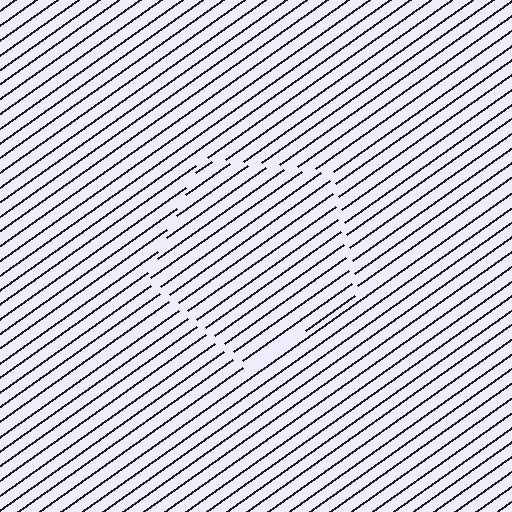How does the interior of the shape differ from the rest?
The interior of the shape contains the same grating, shifted by half a period — the contour is defined by the phase discontinuity where line-ends from the inner and outer gratings abut.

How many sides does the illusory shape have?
5 sides — the line-ends trace a pentagon.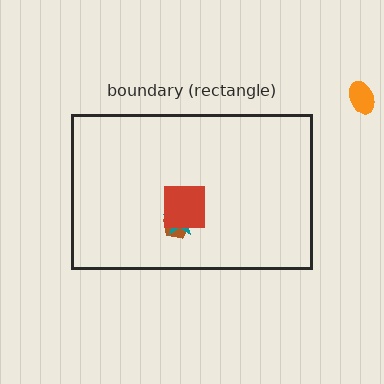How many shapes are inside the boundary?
3 inside, 1 outside.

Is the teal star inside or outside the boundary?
Inside.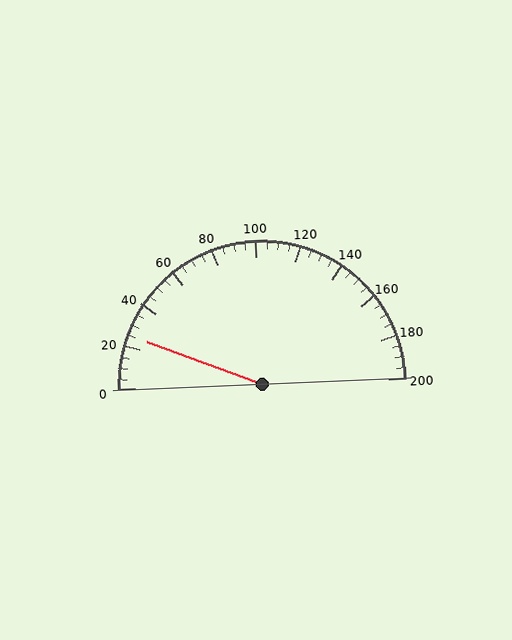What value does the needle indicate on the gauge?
The needle indicates approximately 25.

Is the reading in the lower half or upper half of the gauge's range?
The reading is in the lower half of the range (0 to 200).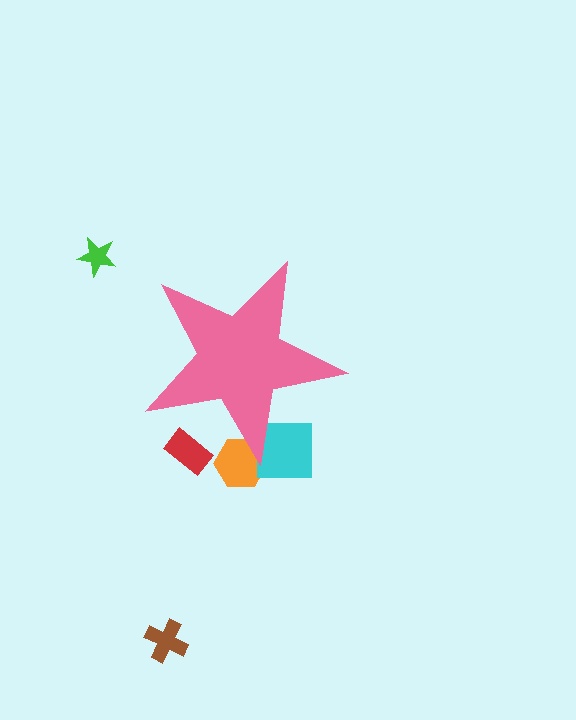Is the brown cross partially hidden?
No, the brown cross is fully visible.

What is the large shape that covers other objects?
A pink star.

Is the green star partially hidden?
No, the green star is fully visible.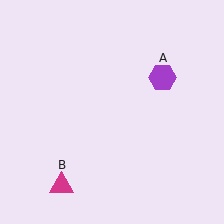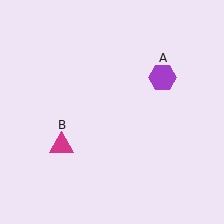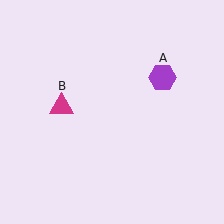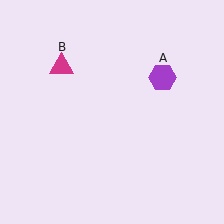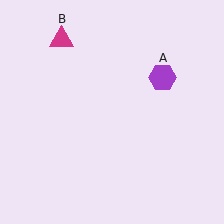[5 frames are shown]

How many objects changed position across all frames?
1 object changed position: magenta triangle (object B).